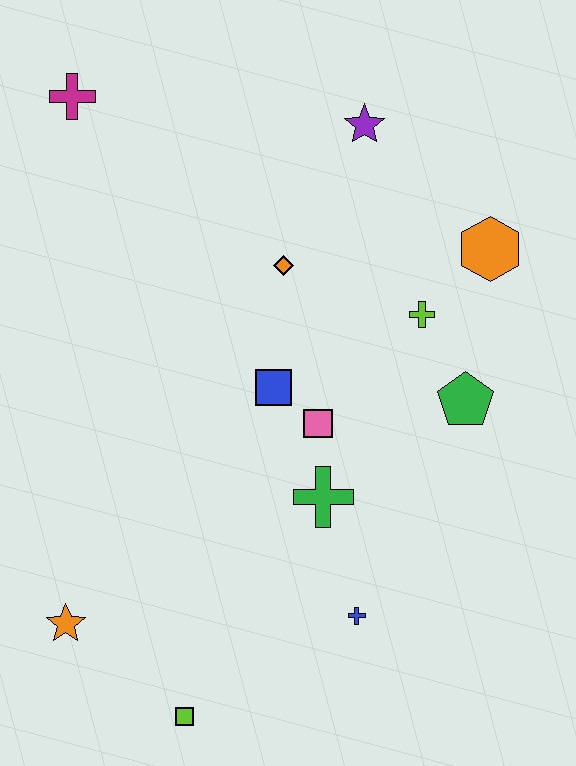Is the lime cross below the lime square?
No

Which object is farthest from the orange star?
The purple star is farthest from the orange star.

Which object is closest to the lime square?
The orange star is closest to the lime square.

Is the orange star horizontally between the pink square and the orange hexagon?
No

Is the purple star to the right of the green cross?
Yes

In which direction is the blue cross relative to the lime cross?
The blue cross is below the lime cross.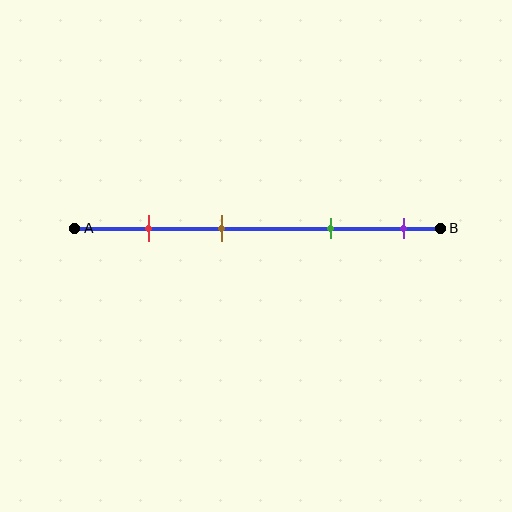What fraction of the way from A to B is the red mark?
The red mark is approximately 20% (0.2) of the way from A to B.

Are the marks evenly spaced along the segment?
No, the marks are not evenly spaced.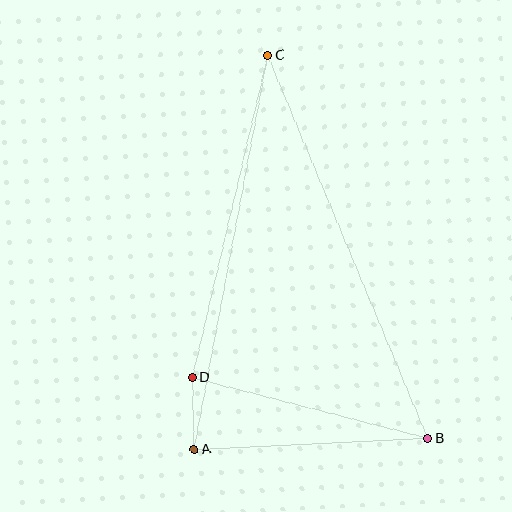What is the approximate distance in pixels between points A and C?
The distance between A and C is approximately 401 pixels.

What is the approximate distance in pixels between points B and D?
The distance between B and D is approximately 243 pixels.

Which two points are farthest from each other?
Points B and C are farthest from each other.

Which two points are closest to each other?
Points A and D are closest to each other.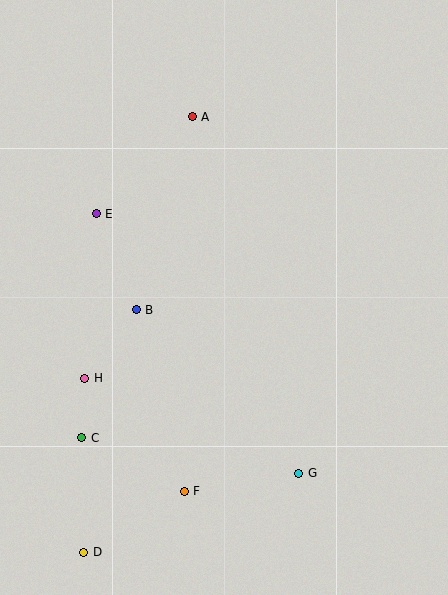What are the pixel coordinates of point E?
Point E is at (96, 214).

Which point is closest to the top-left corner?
Point A is closest to the top-left corner.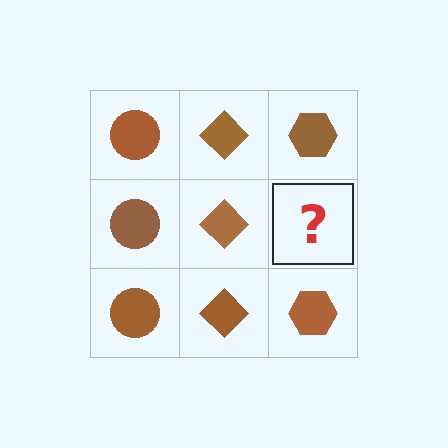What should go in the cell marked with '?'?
The missing cell should contain a brown hexagon.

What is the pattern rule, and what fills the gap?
The rule is that each column has a consistent shape. The gap should be filled with a brown hexagon.